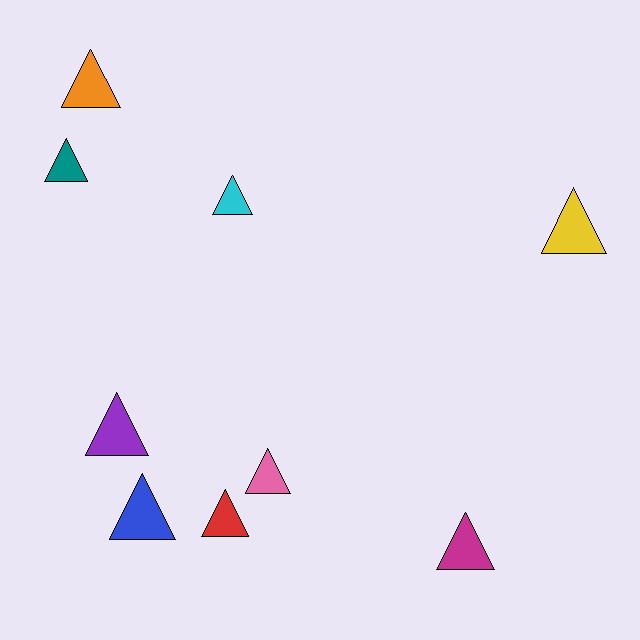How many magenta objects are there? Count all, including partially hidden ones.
There is 1 magenta object.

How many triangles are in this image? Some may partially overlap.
There are 9 triangles.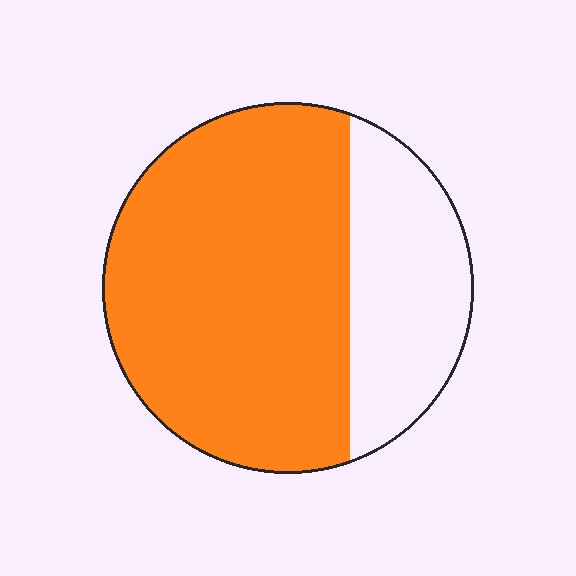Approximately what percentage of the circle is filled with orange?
Approximately 70%.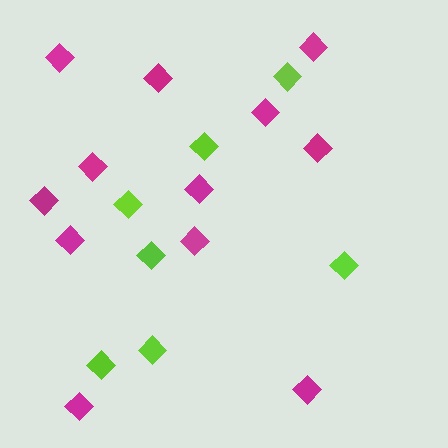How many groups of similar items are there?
There are 2 groups: one group of lime diamonds (7) and one group of magenta diamonds (12).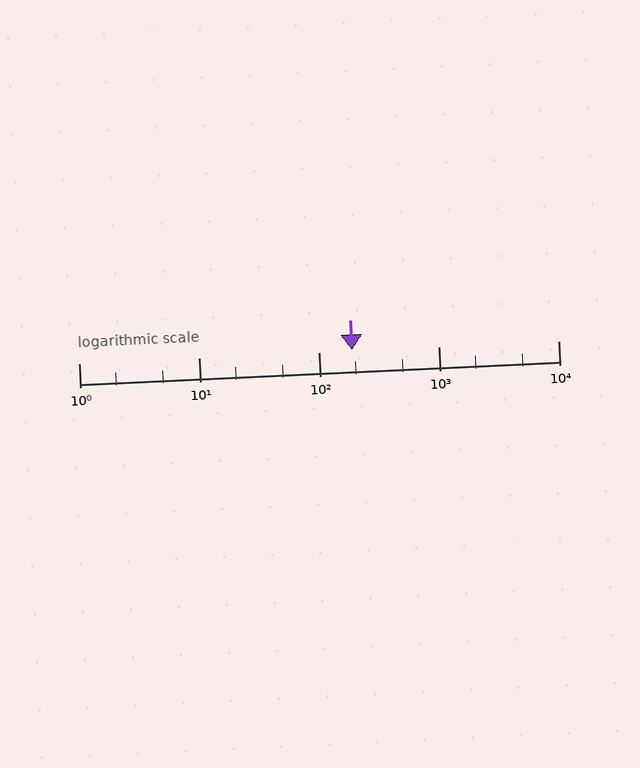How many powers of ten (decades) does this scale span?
The scale spans 4 decades, from 1 to 10000.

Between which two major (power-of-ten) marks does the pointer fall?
The pointer is between 100 and 1000.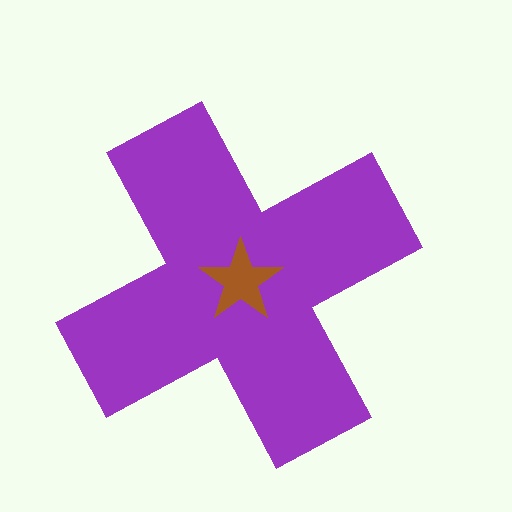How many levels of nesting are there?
2.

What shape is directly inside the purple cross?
The brown star.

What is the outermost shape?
The purple cross.